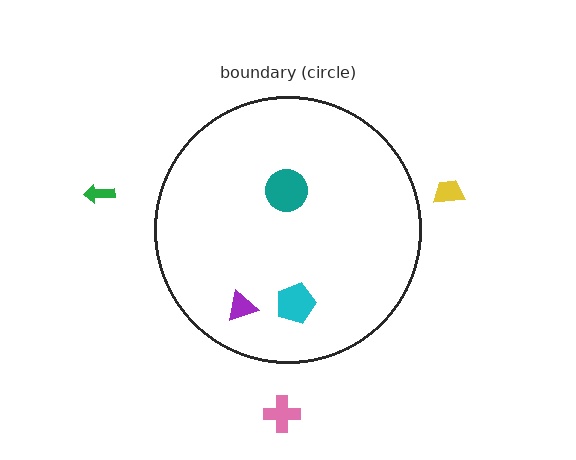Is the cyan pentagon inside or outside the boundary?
Inside.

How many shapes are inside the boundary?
3 inside, 3 outside.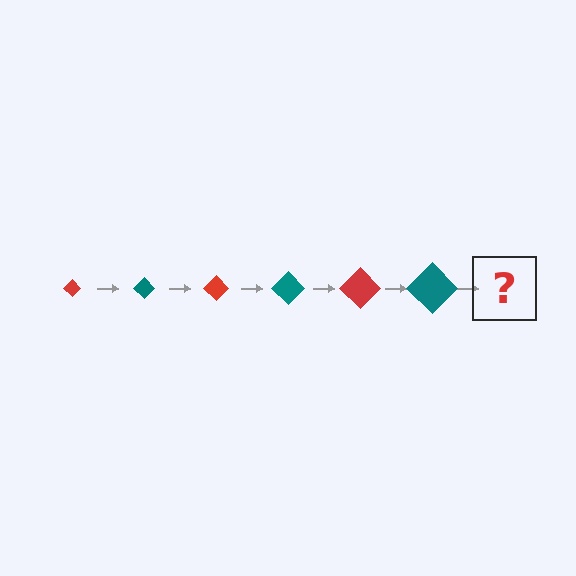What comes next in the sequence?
The next element should be a red diamond, larger than the previous one.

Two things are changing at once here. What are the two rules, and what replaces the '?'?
The two rules are that the diamond grows larger each step and the color cycles through red and teal. The '?' should be a red diamond, larger than the previous one.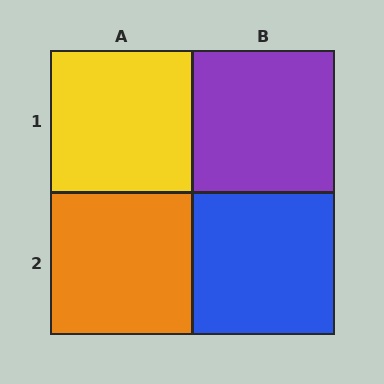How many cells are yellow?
1 cell is yellow.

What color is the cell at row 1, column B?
Purple.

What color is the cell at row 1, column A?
Yellow.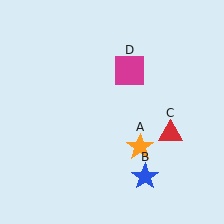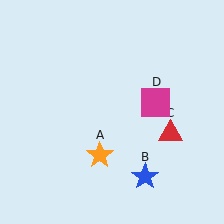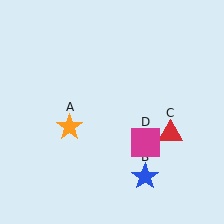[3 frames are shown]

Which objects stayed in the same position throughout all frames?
Blue star (object B) and red triangle (object C) remained stationary.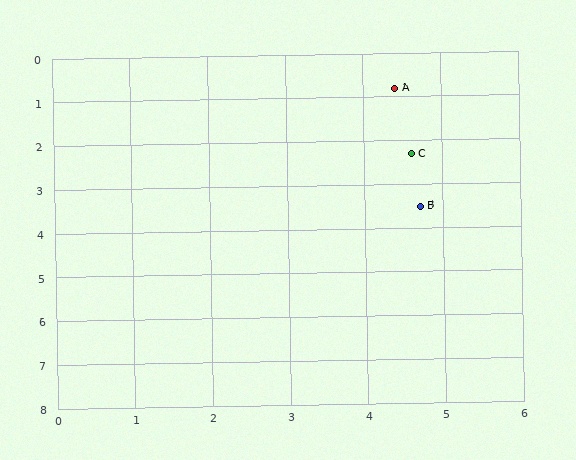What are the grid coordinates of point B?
Point B is at approximately (4.7, 3.5).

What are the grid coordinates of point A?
Point A is at approximately (4.4, 0.8).